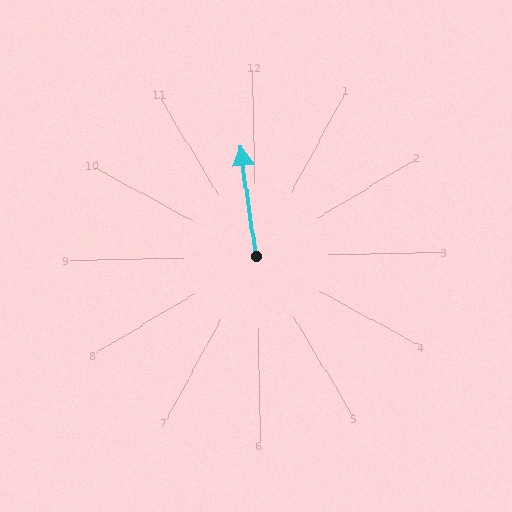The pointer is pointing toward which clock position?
Roughly 12 o'clock.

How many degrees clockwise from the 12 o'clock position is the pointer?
Approximately 353 degrees.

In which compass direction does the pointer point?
North.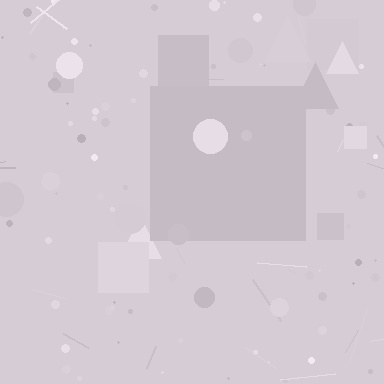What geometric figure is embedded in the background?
A square is embedded in the background.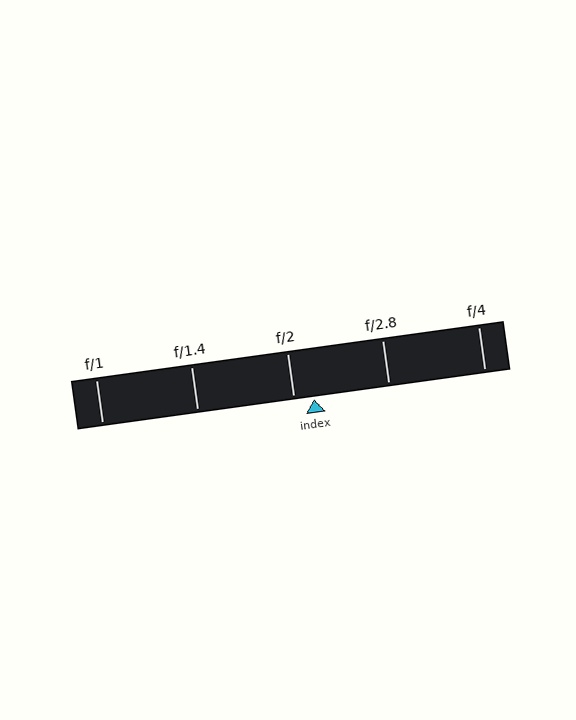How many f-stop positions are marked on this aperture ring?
There are 5 f-stop positions marked.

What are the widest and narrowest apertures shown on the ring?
The widest aperture shown is f/1 and the narrowest is f/4.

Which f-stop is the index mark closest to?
The index mark is closest to f/2.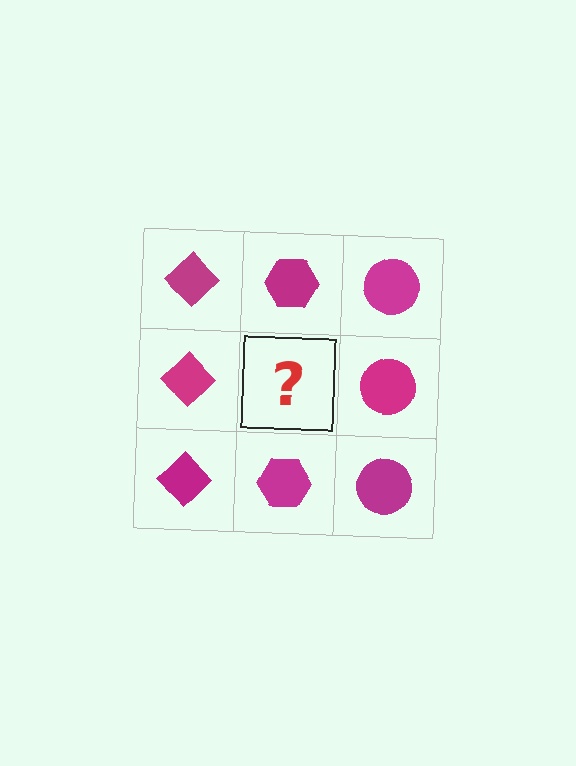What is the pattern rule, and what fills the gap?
The rule is that each column has a consistent shape. The gap should be filled with a magenta hexagon.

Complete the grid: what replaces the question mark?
The question mark should be replaced with a magenta hexagon.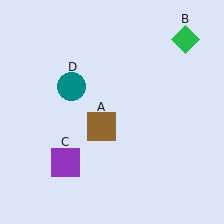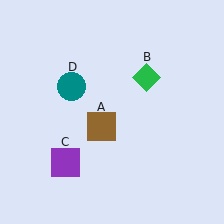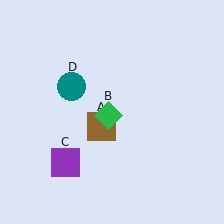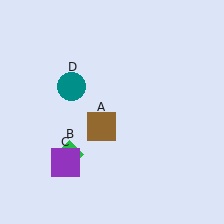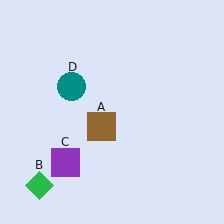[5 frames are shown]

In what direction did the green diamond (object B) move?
The green diamond (object B) moved down and to the left.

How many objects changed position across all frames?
1 object changed position: green diamond (object B).